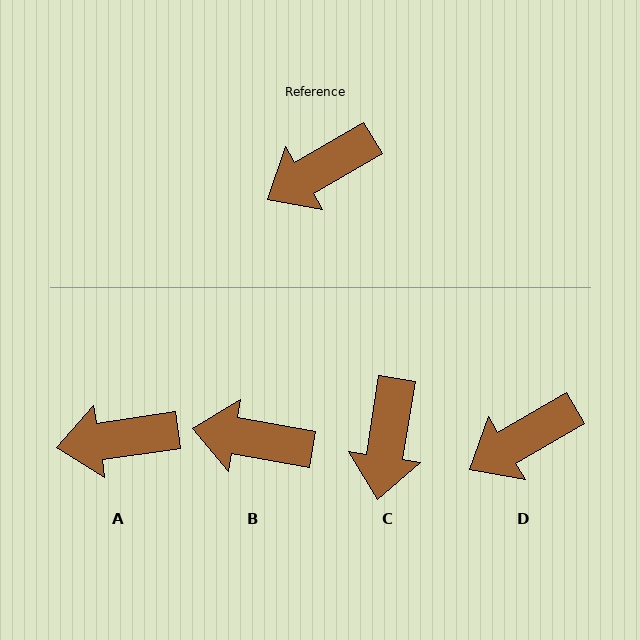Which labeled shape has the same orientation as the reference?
D.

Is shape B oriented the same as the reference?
No, it is off by about 40 degrees.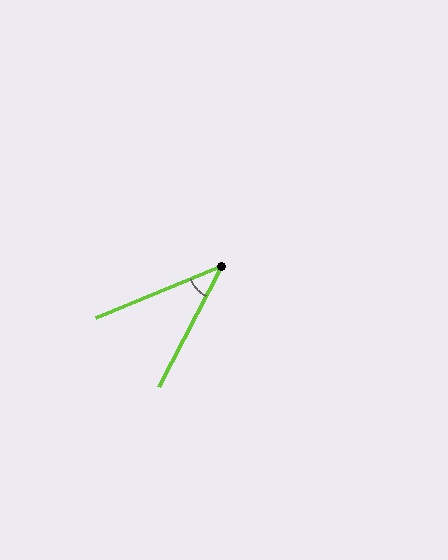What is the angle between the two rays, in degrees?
Approximately 40 degrees.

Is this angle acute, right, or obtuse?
It is acute.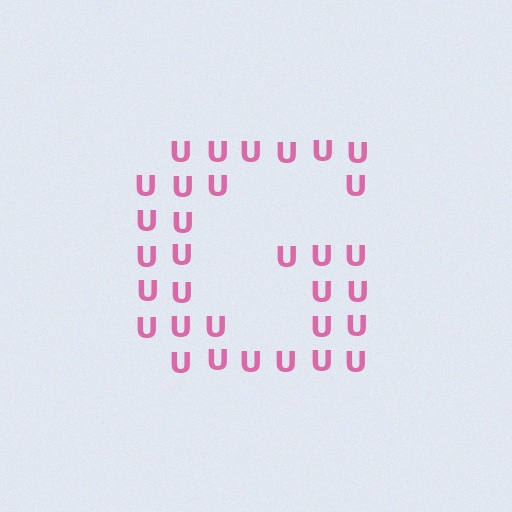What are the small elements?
The small elements are letter U's.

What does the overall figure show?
The overall figure shows the letter G.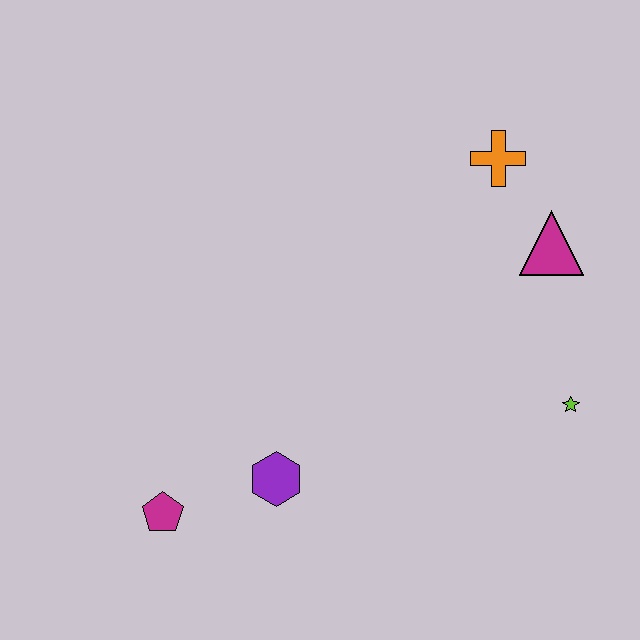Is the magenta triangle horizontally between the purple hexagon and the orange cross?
No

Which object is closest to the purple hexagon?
The magenta pentagon is closest to the purple hexagon.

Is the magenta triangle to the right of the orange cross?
Yes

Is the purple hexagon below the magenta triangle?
Yes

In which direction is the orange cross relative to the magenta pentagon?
The orange cross is above the magenta pentagon.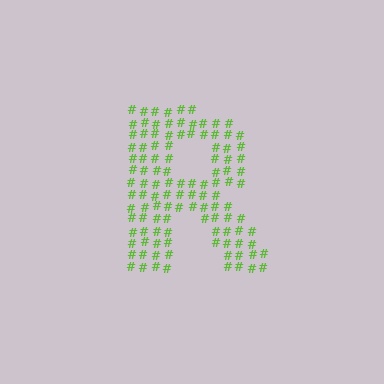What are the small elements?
The small elements are hash symbols.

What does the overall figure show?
The overall figure shows the letter R.